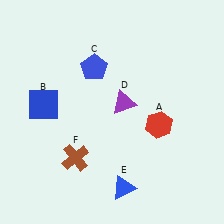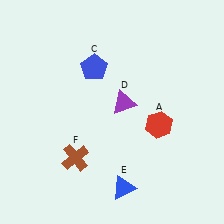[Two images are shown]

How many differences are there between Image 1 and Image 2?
There is 1 difference between the two images.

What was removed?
The blue square (B) was removed in Image 2.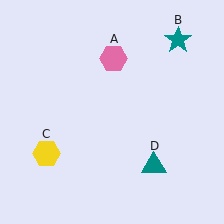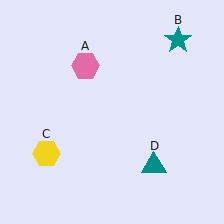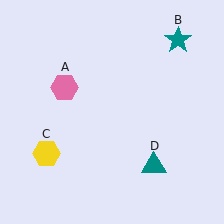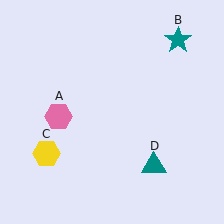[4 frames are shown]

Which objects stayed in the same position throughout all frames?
Teal star (object B) and yellow hexagon (object C) and teal triangle (object D) remained stationary.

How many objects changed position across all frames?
1 object changed position: pink hexagon (object A).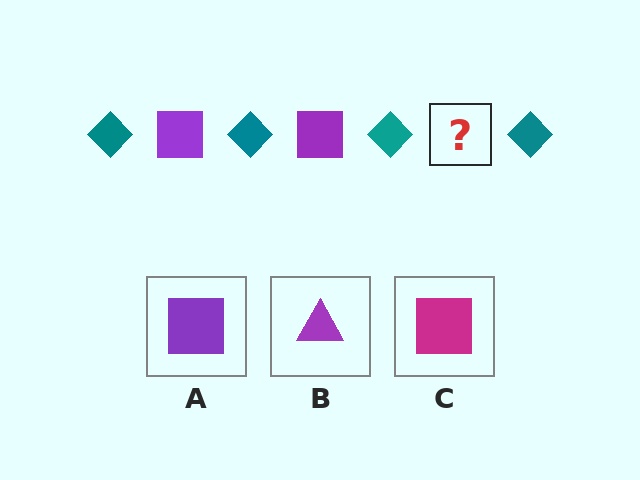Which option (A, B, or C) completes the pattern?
A.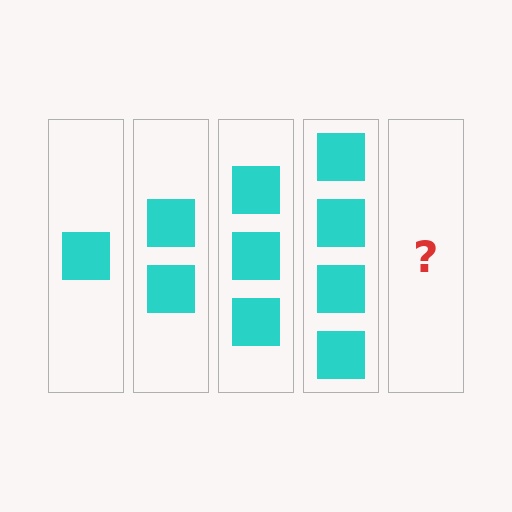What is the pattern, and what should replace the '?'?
The pattern is that each step adds one more square. The '?' should be 5 squares.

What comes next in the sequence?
The next element should be 5 squares.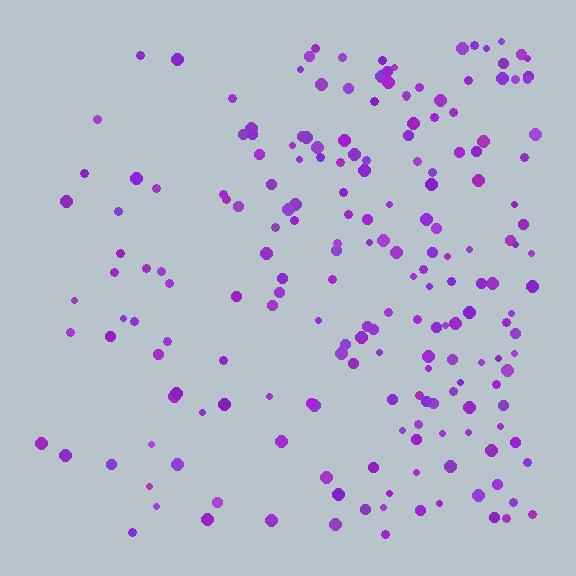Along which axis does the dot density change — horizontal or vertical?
Horizontal.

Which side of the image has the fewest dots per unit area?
The left.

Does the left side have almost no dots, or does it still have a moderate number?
Still a moderate number, just noticeably fewer than the right.